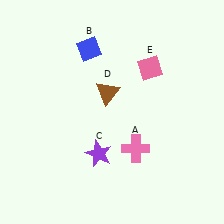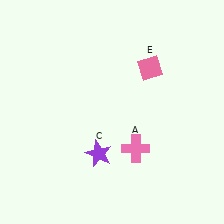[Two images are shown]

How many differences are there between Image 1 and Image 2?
There are 2 differences between the two images.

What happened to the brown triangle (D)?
The brown triangle (D) was removed in Image 2. It was in the top-left area of Image 1.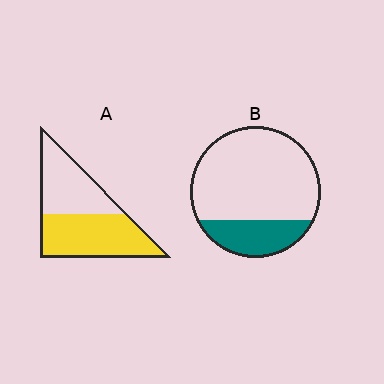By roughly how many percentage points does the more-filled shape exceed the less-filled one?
By roughly 30 percentage points (A over B).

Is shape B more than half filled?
No.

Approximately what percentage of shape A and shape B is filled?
A is approximately 55% and B is approximately 25%.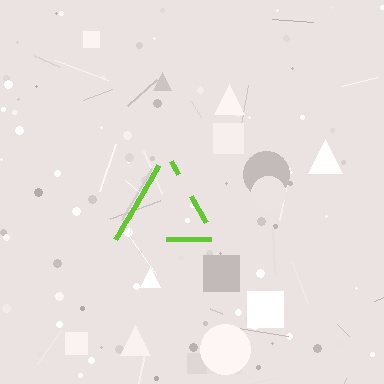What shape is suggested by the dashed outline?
The dashed outline suggests a triangle.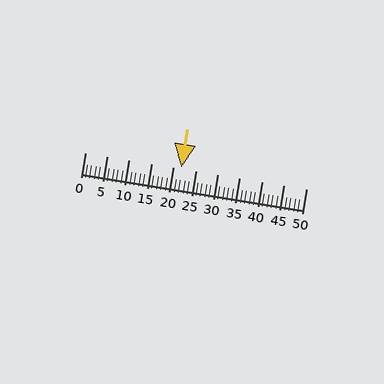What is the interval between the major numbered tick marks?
The major tick marks are spaced 5 units apart.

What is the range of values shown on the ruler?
The ruler shows values from 0 to 50.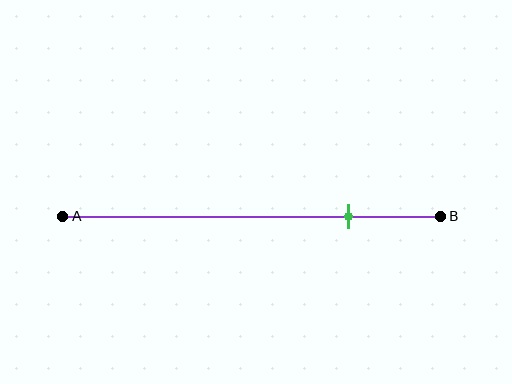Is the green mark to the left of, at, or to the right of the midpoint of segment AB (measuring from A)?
The green mark is to the right of the midpoint of segment AB.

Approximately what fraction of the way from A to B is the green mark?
The green mark is approximately 75% of the way from A to B.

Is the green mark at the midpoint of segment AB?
No, the mark is at about 75% from A, not at the 50% midpoint.